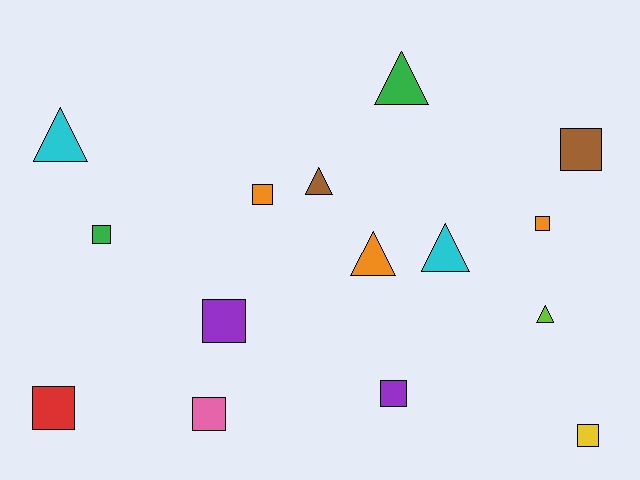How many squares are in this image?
There are 9 squares.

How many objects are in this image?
There are 15 objects.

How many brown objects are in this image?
There are 2 brown objects.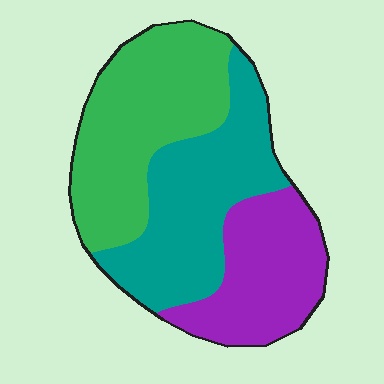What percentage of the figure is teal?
Teal covers 36% of the figure.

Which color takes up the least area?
Purple, at roughly 25%.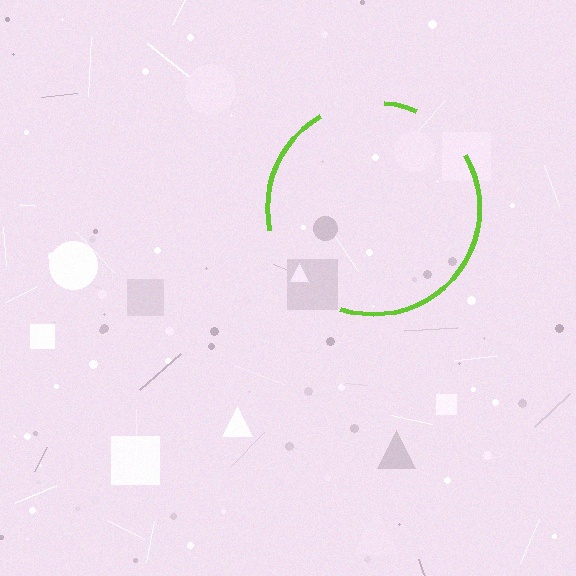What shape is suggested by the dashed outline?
The dashed outline suggests a circle.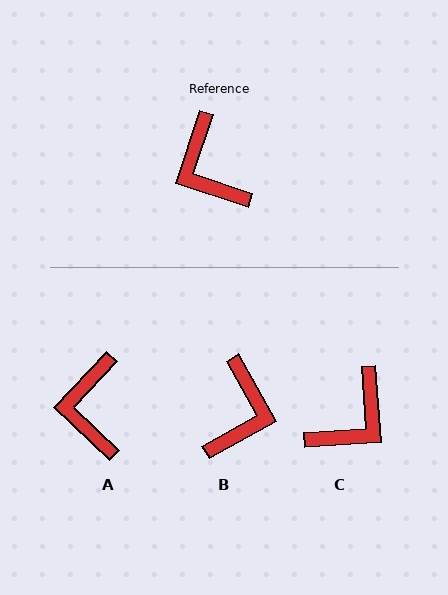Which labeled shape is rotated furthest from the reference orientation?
B, about 138 degrees away.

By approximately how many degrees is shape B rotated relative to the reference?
Approximately 138 degrees counter-clockwise.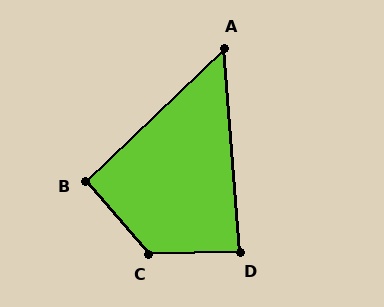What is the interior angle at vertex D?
Approximately 87 degrees (approximately right).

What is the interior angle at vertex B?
Approximately 93 degrees (approximately right).